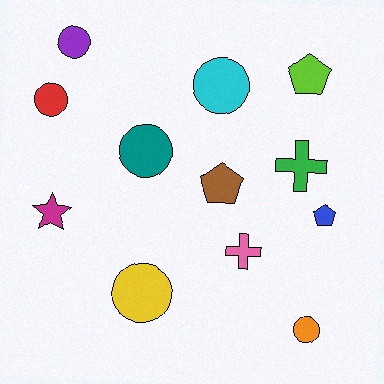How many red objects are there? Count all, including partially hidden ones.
There is 1 red object.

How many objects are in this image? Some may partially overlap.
There are 12 objects.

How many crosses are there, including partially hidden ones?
There are 2 crosses.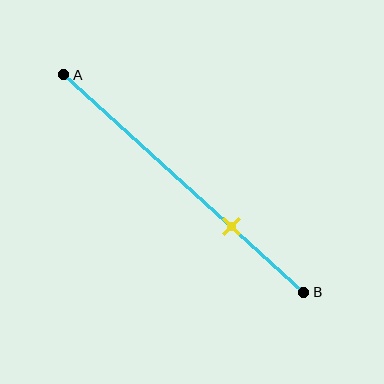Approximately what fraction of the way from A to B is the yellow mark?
The yellow mark is approximately 70% of the way from A to B.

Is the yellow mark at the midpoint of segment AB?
No, the mark is at about 70% from A, not at the 50% midpoint.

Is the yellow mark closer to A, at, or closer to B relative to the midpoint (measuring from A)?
The yellow mark is closer to point B than the midpoint of segment AB.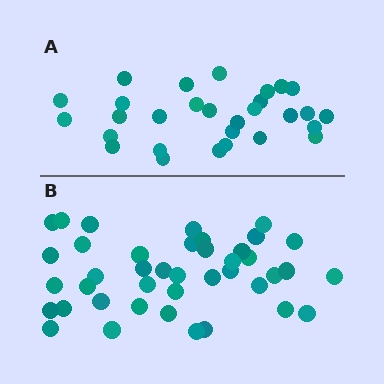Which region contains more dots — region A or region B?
Region B (the bottom region) has more dots.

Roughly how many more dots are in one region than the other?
Region B has roughly 12 or so more dots than region A.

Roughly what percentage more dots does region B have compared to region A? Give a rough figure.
About 40% more.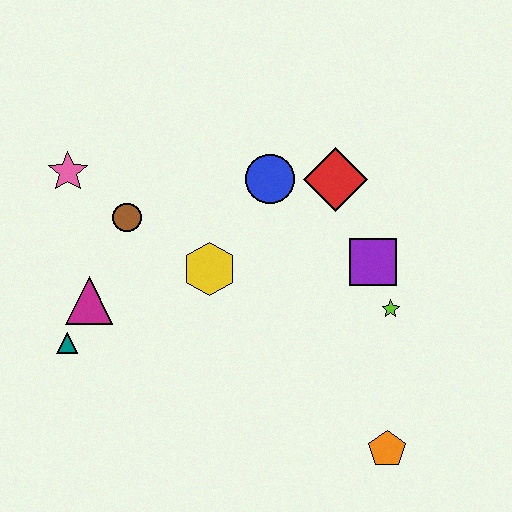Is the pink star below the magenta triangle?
No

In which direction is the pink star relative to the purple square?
The pink star is to the left of the purple square.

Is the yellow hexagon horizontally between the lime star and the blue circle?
No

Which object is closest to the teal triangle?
The magenta triangle is closest to the teal triangle.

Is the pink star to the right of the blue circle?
No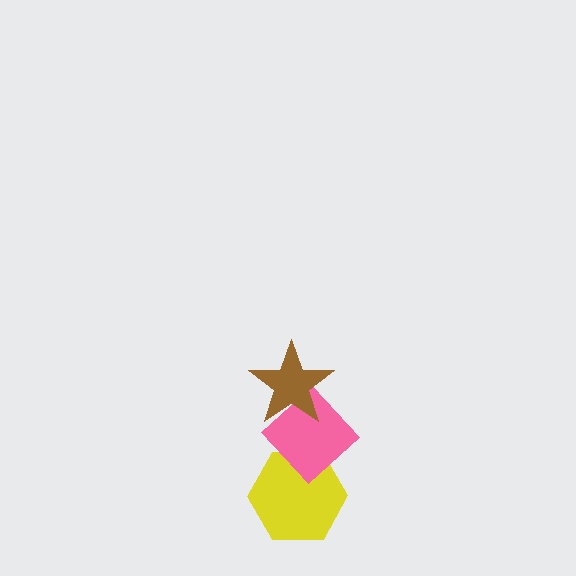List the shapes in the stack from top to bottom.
From top to bottom: the brown star, the pink diamond, the yellow hexagon.